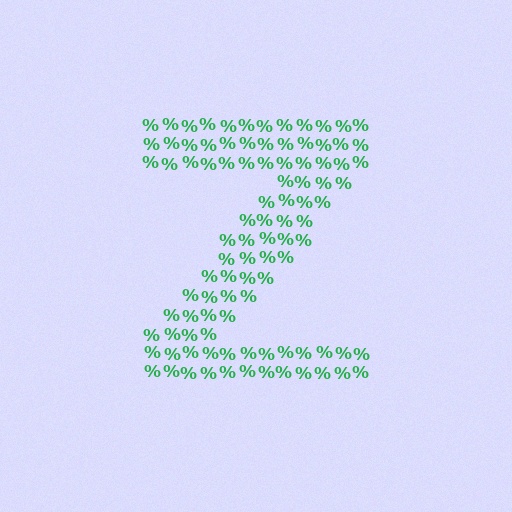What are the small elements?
The small elements are percent signs.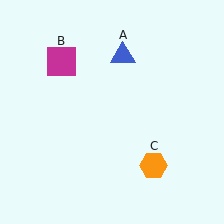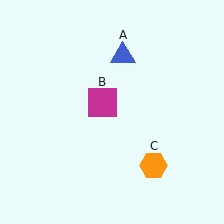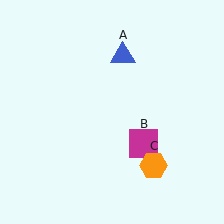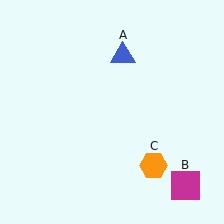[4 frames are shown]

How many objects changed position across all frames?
1 object changed position: magenta square (object B).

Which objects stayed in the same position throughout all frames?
Blue triangle (object A) and orange hexagon (object C) remained stationary.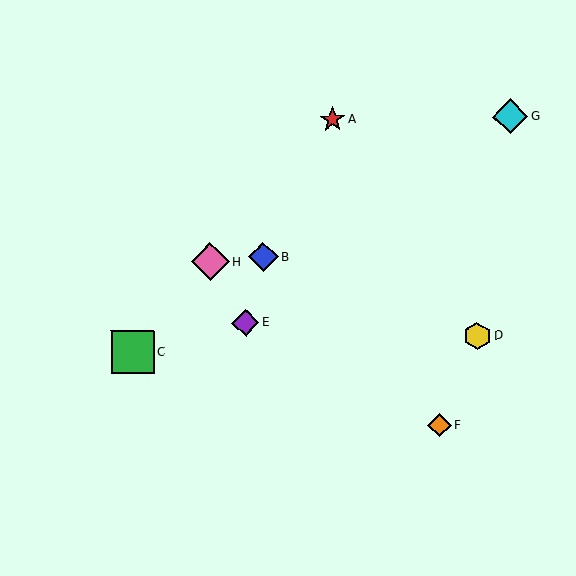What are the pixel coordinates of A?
Object A is at (333, 119).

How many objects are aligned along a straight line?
3 objects (A, C, H) are aligned along a straight line.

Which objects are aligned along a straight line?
Objects A, C, H are aligned along a straight line.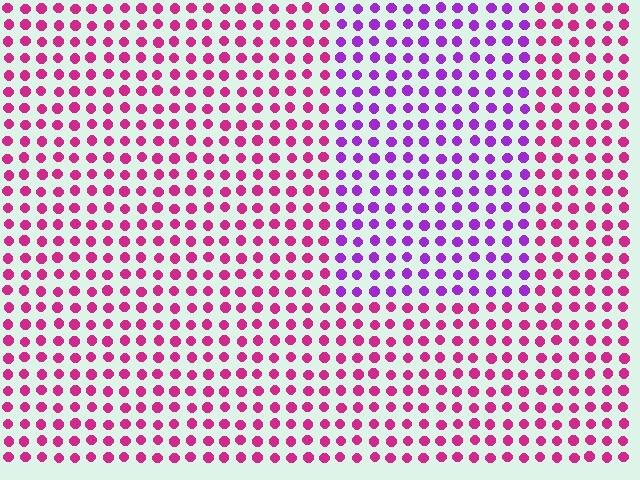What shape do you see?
I see a rectangle.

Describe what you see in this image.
The image is filled with small magenta elements in a uniform arrangement. A rectangle-shaped region is visible where the elements are tinted to a slightly different hue, forming a subtle color boundary.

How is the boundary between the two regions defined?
The boundary is defined purely by a slight shift in hue (about 42 degrees). Spacing, size, and orientation are identical on both sides.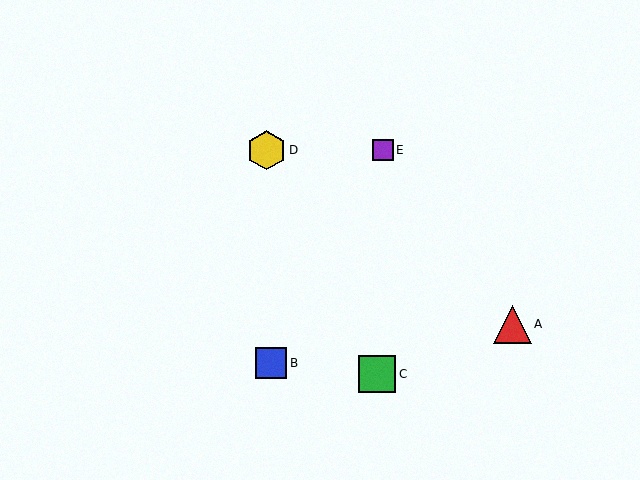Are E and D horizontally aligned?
Yes, both are at y≈150.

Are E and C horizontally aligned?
No, E is at y≈150 and C is at y≈374.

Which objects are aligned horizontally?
Objects D, E are aligned horizontally.